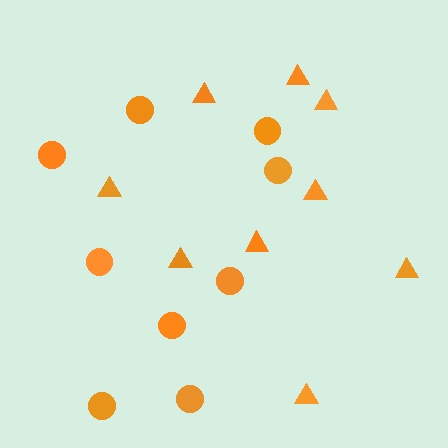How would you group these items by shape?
There are 2 groups: one group of circles (9) and one group of triangles (9).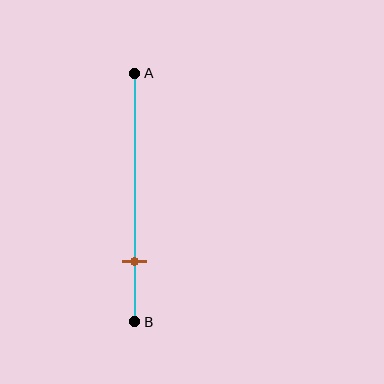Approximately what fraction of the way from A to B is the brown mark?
The brown mark is approximately 75% of the way from A to B.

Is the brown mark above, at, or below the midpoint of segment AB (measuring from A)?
The brown mark is below the midpoint of segment AB.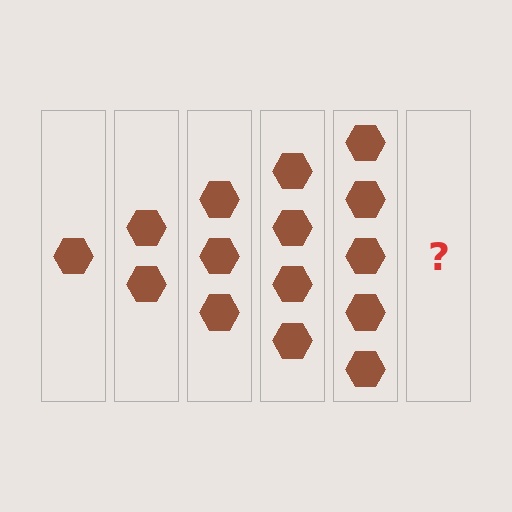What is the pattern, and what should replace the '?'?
The pattern is that each step adds one more hexagon. The '?' should be 6 hexagons.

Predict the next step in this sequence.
The next step is 6 hexagons.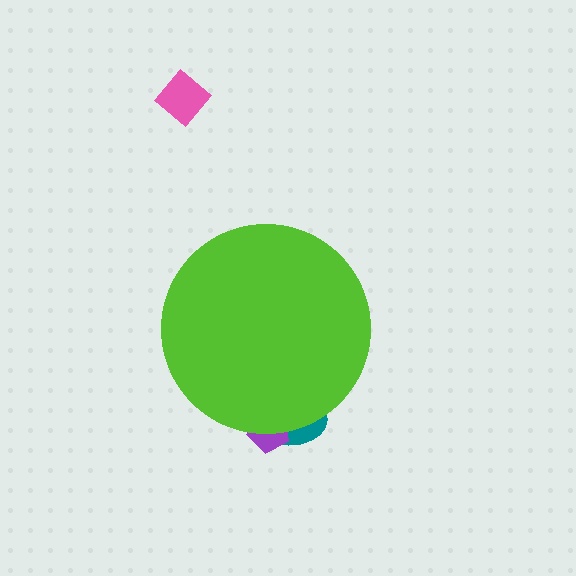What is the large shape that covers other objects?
A lime circle.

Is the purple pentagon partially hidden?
Yes, the purple pentagon is partially hidden behind the lime circle.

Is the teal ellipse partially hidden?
Yes, the teal ellipse is partially hidden behind the lime circle.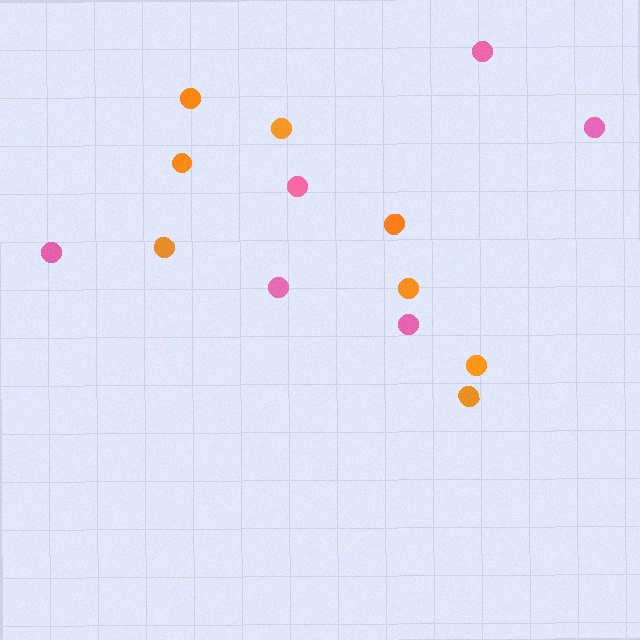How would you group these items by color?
There are 2 groups: one group of orange circles (8) and one group of pink circles (6).